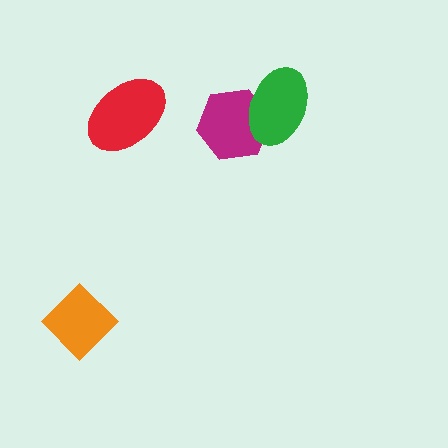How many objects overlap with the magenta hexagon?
1 object overlaps with the magenta hexagon.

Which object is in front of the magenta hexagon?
The green ellipse is in front of the magenta hexagon.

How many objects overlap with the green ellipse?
1 object overlaps with the green ellipse.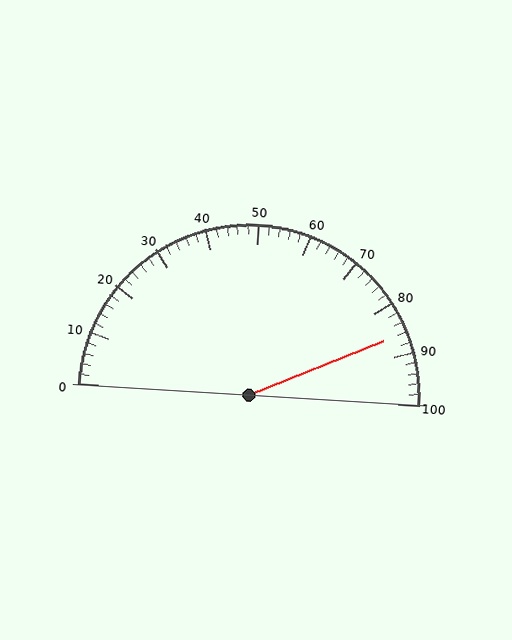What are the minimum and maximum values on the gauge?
The gauge ranges from 0 to 100.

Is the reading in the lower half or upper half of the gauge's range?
The reading is in the upper half of the range (0 to 100).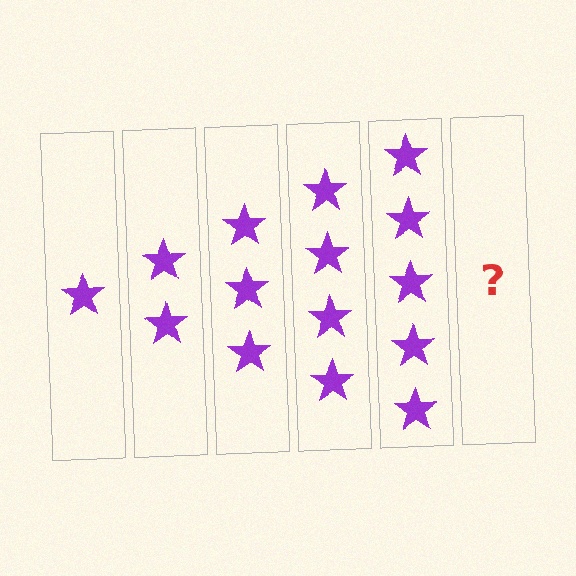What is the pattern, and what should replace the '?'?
The pattern is that each step adds one more star. The '?' should be 6 stars.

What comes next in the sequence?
The next element should be 6 stars.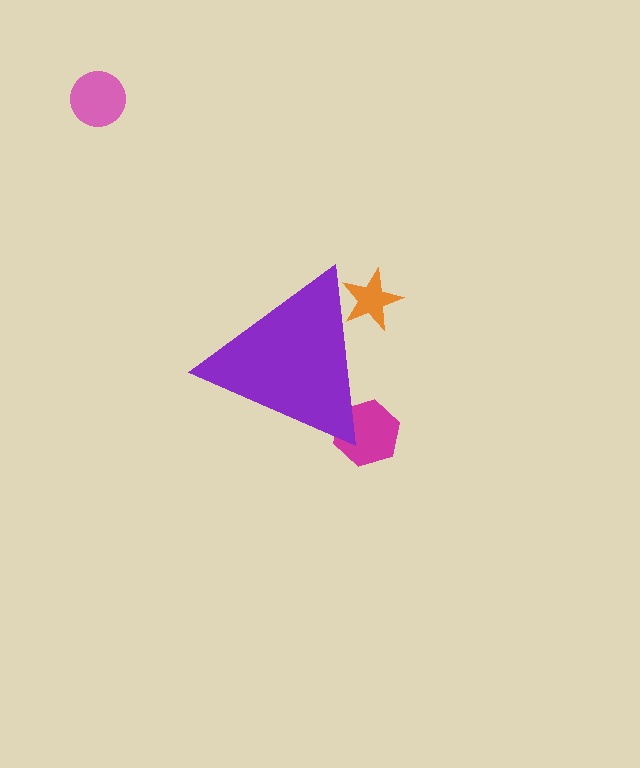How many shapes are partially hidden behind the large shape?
2 shapes are partially hidden.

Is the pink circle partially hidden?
No, the pink circle is fully visible.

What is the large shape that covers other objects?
A purple triangle.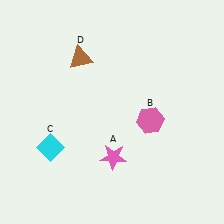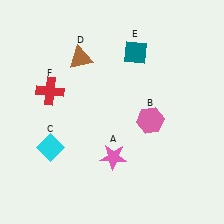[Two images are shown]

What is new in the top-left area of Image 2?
A red cross (F) was added in the top-left area of Image 2.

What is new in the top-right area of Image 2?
A teal diamond (E) was added in the top-right area of Image 2.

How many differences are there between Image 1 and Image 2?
There are 2 differences between the two images.